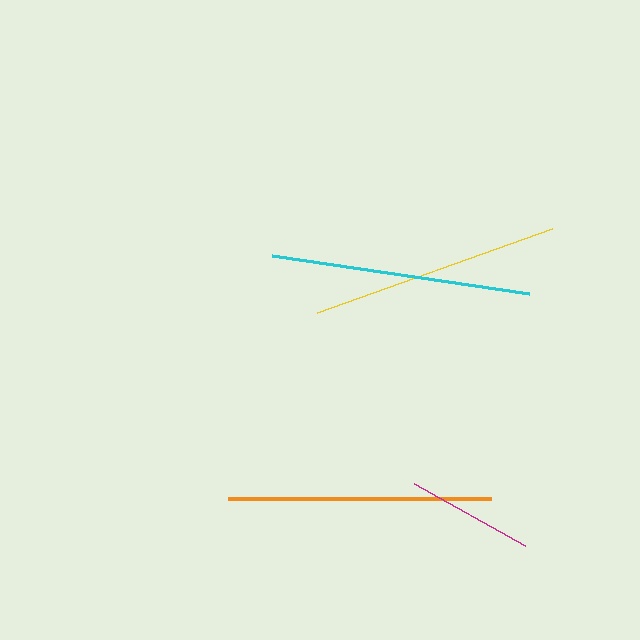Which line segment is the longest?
The orange line is the longest at approximately 264 pixels.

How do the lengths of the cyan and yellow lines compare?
The cyan and yellow lines are approximately the same length.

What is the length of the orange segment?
The orange segment is approximately 264 pixels long.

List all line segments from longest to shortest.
From longest to shortest: orange, cyan, yellow, magenta.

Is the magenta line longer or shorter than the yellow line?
The yellow line is longer than the magenta line.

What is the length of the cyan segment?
The cyan segment is approximately 260 pixels long.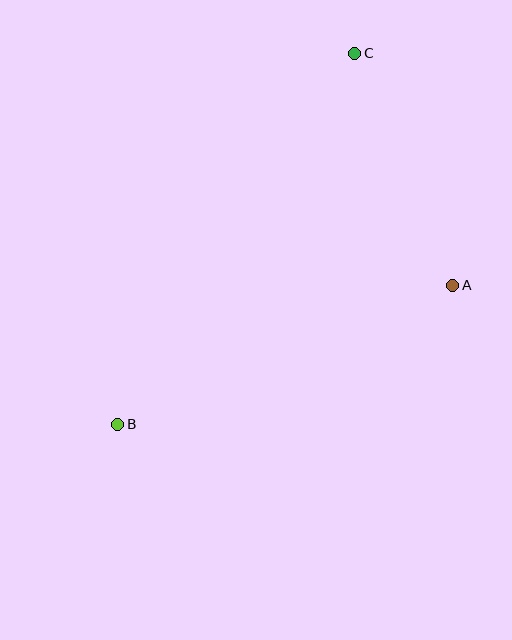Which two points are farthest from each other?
Points B and C are farthest from each other.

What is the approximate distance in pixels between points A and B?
The distance between A and B is approximately 363 pixels.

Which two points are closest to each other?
Points A and C are closest to each other.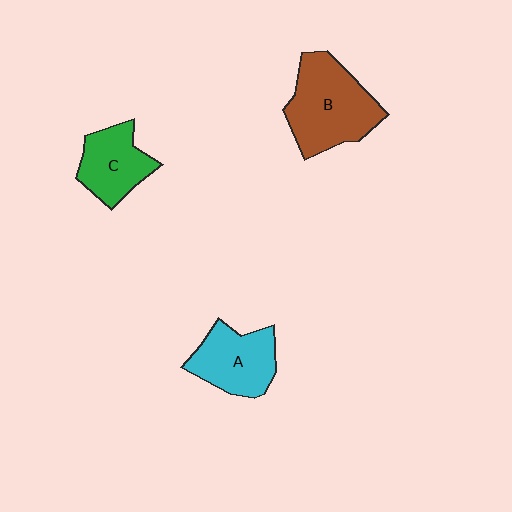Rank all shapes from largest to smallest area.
From largest to smallest: B (brown), A (cyan), C (green).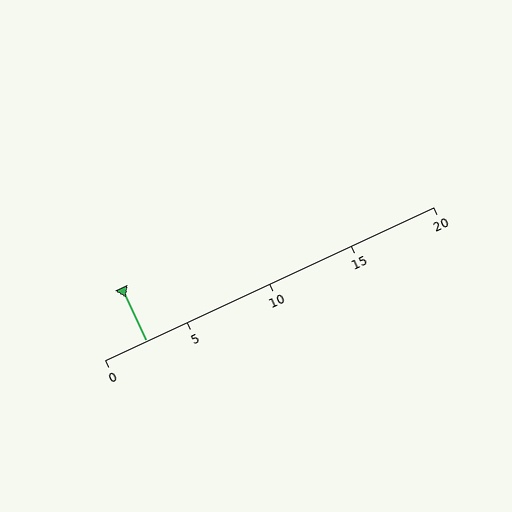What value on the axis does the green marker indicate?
The marker indicates approximately 2.5.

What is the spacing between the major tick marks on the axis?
The major ticks are spaced 5 apart.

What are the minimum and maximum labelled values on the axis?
The axis runs from 0 to 20.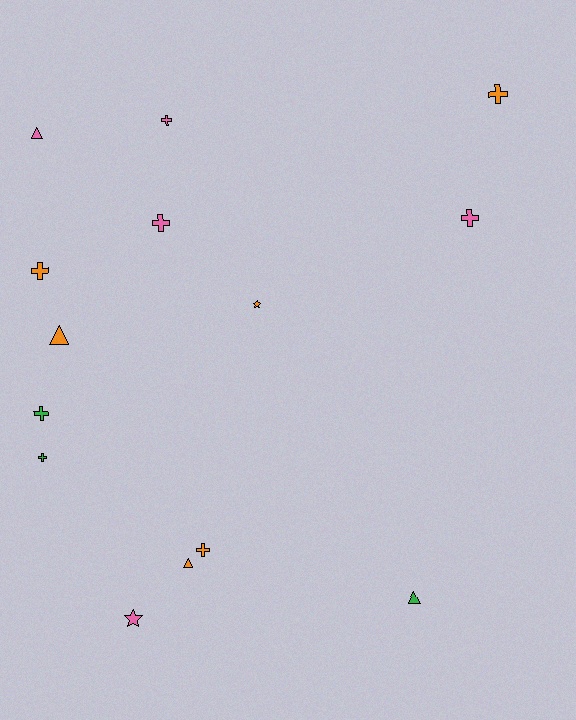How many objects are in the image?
There are 14 objects.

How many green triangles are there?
There is 1 green triangle.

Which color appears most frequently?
Orange, with 6 objects.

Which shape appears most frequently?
Cross, with 8 objects.